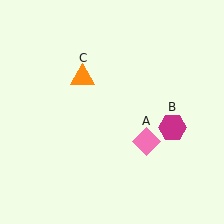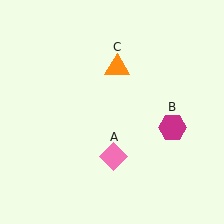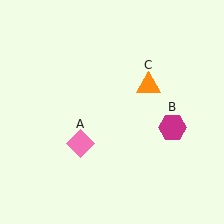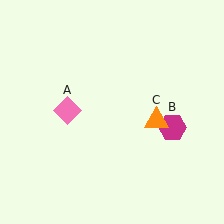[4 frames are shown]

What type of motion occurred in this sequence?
The pink diamond (object A), orange triangle (object C) rotated clockwise around the center of the scene.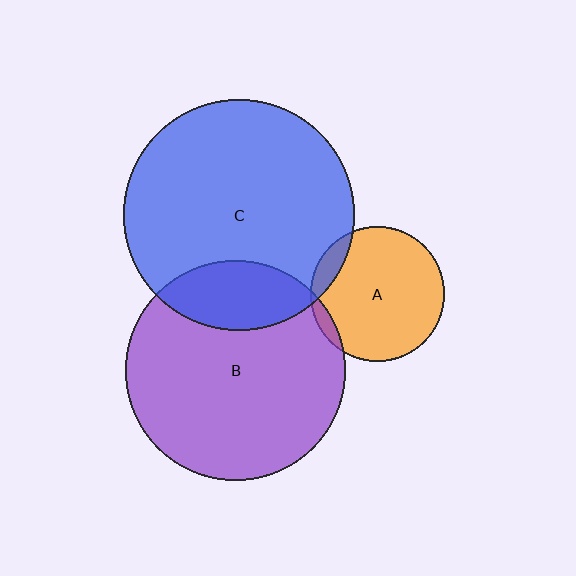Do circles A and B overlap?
Yes.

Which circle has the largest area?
Circle C (blue).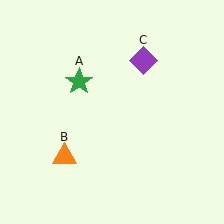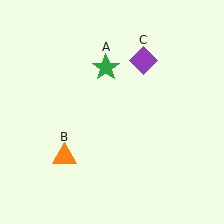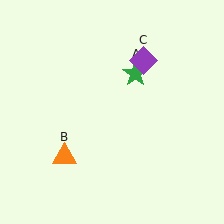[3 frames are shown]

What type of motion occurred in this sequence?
The green star (object A) rotated clockwise around the center of the scene.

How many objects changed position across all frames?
1 object changed position: green star (object A).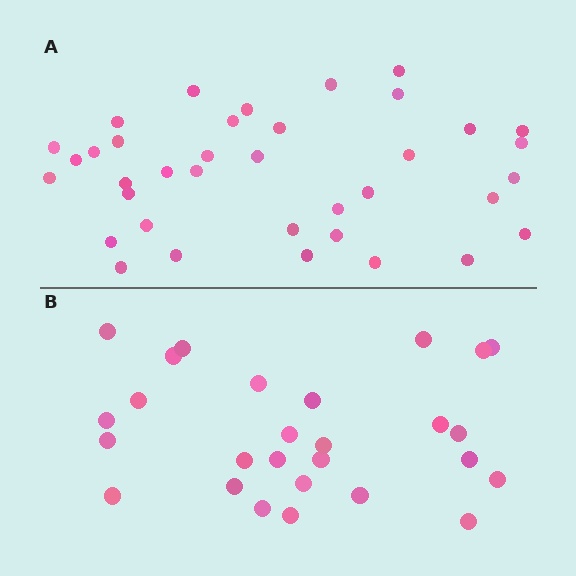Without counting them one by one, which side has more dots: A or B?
Region A (the top region) has more dots.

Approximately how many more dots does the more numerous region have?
Region A has roughly 10 or so more dots than region B.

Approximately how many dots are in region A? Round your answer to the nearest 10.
About 40 dots. (The exact count is 37, which rounds to 40.)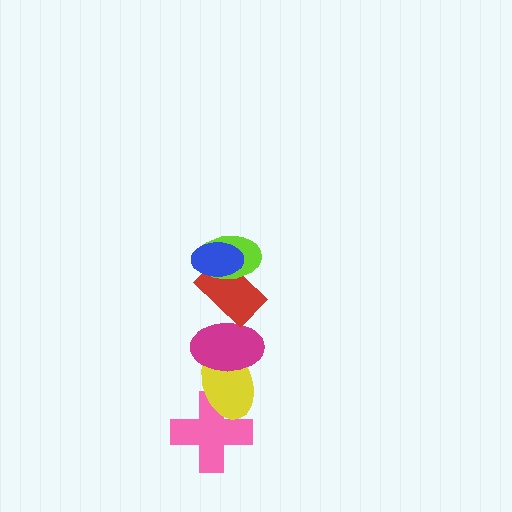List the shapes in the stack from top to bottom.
From top to bottom: the blue ellipse, the lime ellipse, the red rectangle, the magenta ellipse, the yellow ellipse, the pink cross.